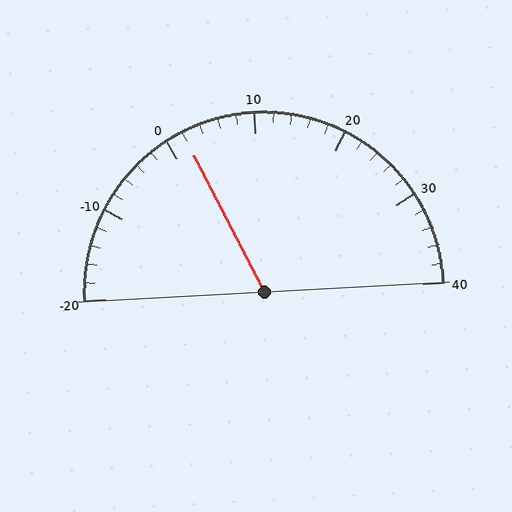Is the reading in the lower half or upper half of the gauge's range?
The reading is in the lower half of the range (-20 to 40).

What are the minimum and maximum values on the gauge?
The gauge ranges from -20 to 40.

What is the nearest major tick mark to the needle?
The nearest major tick mark is 0.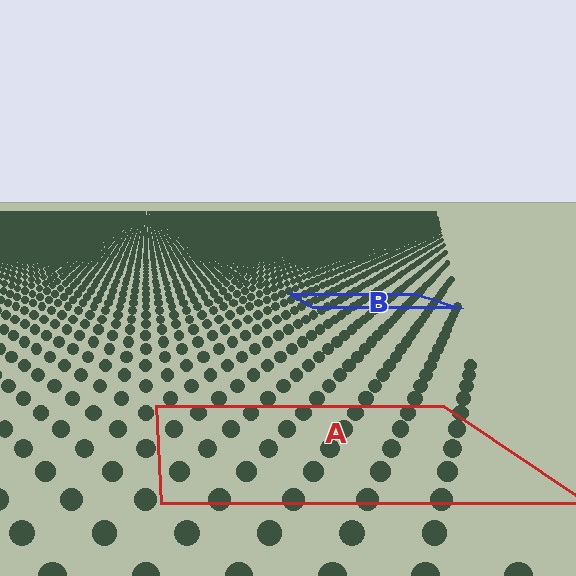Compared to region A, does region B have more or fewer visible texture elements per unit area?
Region B has more texture elements per unit area — they are packed more densely because it is farther away.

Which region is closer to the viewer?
Region A is closer. The texture elements there are larger and more spread out.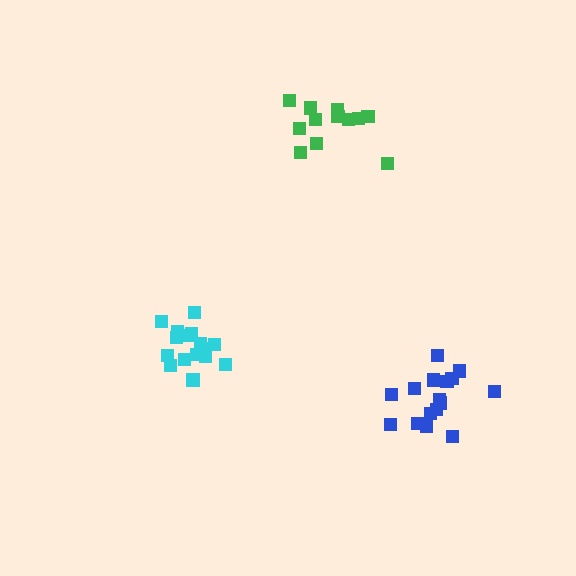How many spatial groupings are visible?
There are 3 spatial groupings.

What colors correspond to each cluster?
The clusters are colored: cyan, blue, green.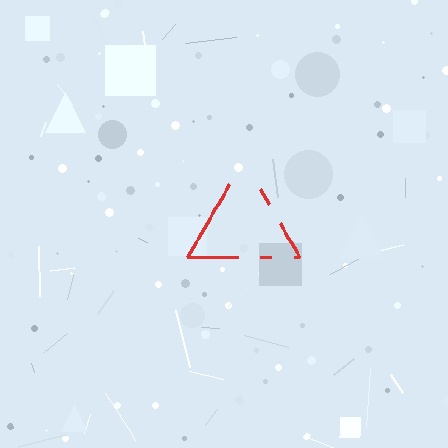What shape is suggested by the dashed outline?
The dashed outline suggests a triangle.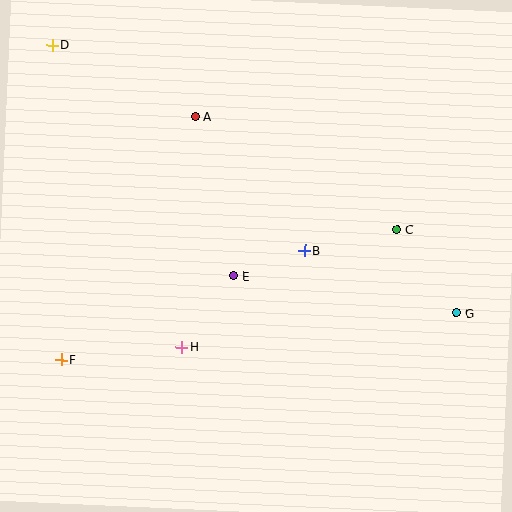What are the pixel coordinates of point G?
Point G is at (456, 313).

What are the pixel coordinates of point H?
Point H is at (182, 347).